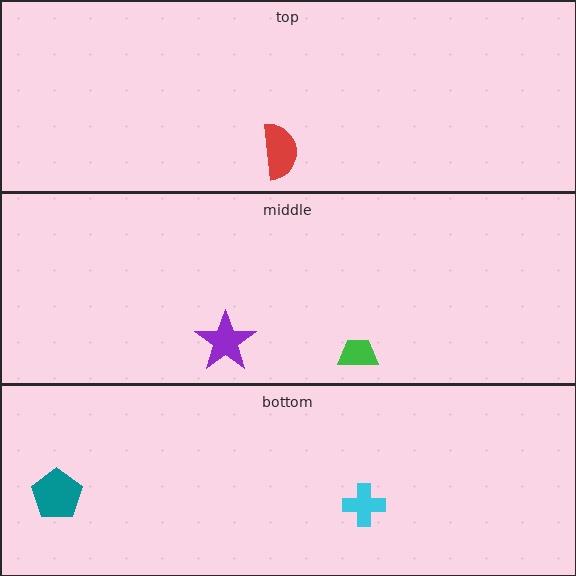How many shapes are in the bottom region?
2.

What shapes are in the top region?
The red semicircle.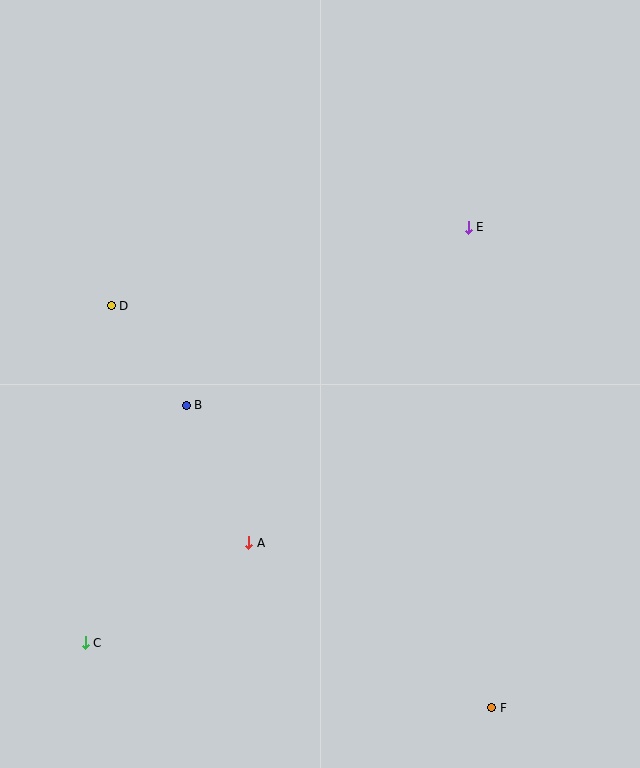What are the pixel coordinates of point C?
Point C is at (85, 643).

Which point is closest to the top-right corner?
Point E is closest to the top-right corner.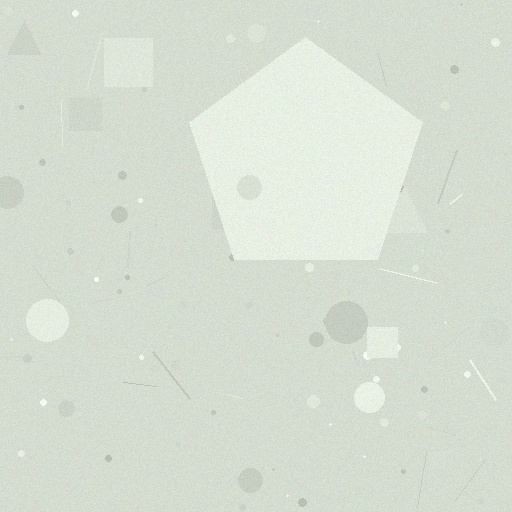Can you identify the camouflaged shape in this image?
The camouflaged shape is a pentagon.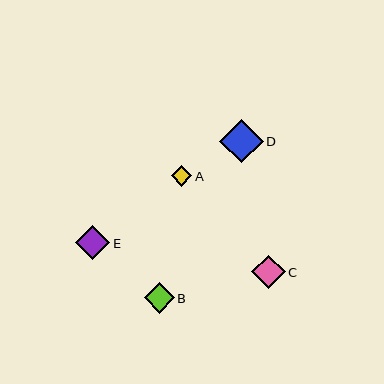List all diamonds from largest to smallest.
From largest to smallest: D, E, C, B, A.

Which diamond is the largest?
Diamond D is the largest with a size of approximately 44 pixels.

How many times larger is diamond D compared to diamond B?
Diamond D is approximately 1.4 times the size of diamond B.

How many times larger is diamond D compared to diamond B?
Diamond D is approximately 1.4 times the size of diamond B.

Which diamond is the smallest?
Diamond A is the smallest with a size of approximately 21 pixels.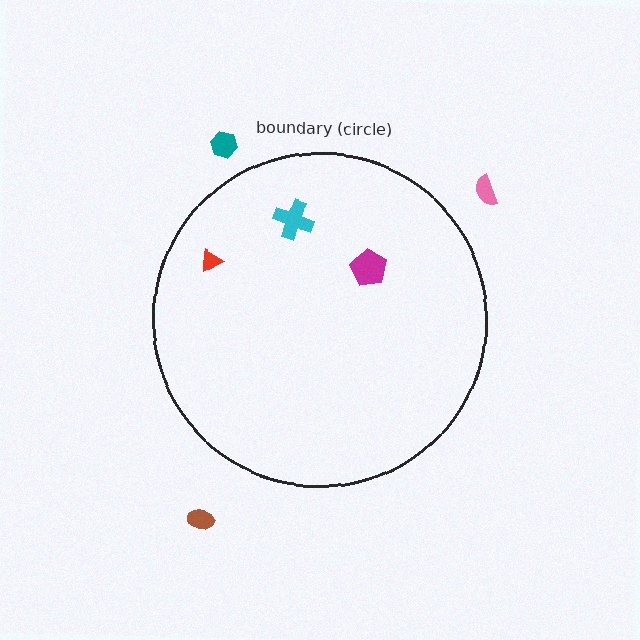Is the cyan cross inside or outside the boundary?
Inside.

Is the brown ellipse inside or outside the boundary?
Outside.